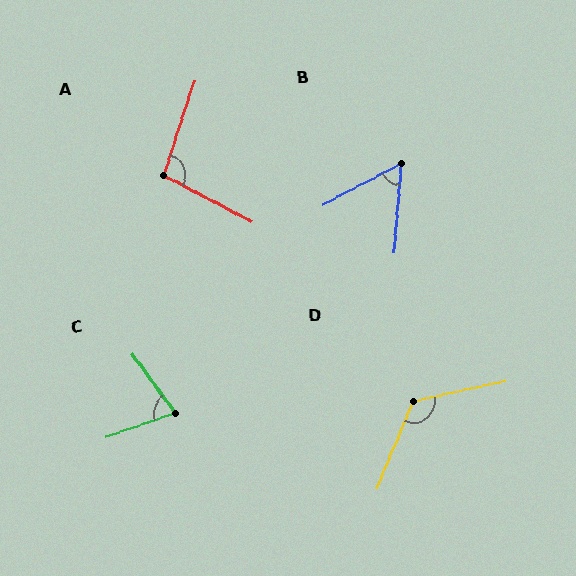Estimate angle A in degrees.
Approximately 100 degrees.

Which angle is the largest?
D, at approximately 125 degrees.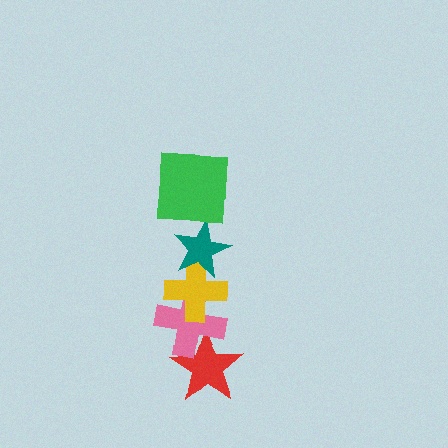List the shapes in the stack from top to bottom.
From top to bottom: the green square, the teal star, the yellow cross, the pink cross, the red star.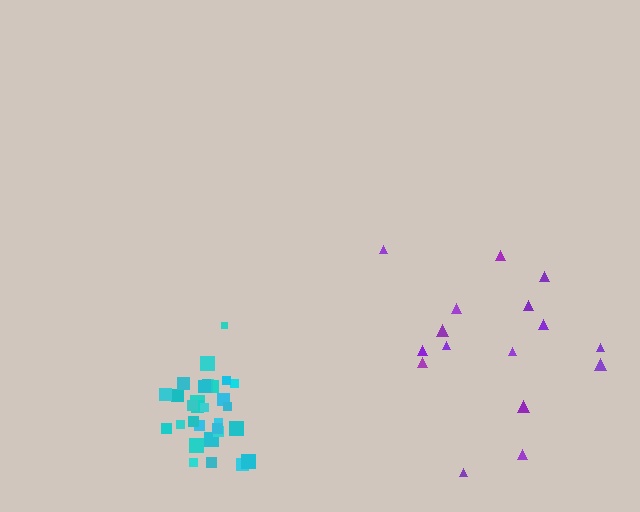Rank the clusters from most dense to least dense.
cyan, purple.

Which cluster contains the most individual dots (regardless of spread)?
Cyan (32).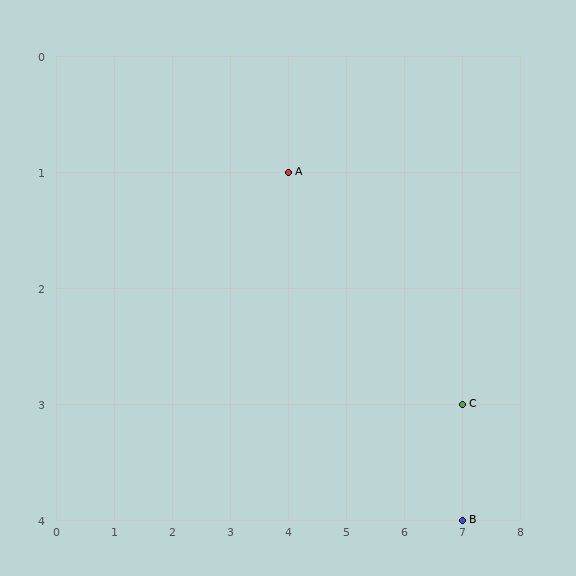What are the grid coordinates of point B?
Point B is at grid coordinates (7, 4).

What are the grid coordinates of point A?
Point A is at grid coordinates (4, 1).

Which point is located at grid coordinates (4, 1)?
Point A is at (4, 1).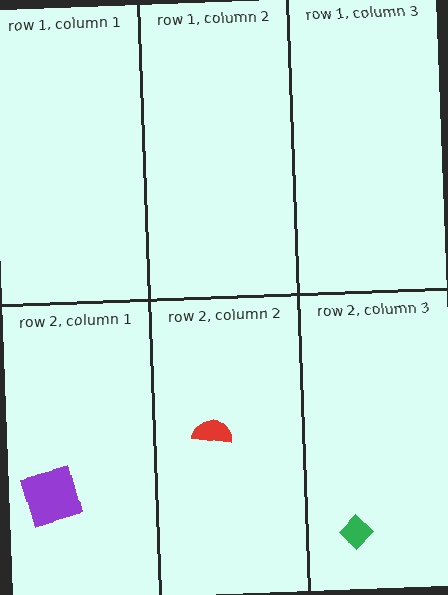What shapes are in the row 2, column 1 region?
The purple square.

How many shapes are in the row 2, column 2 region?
1.